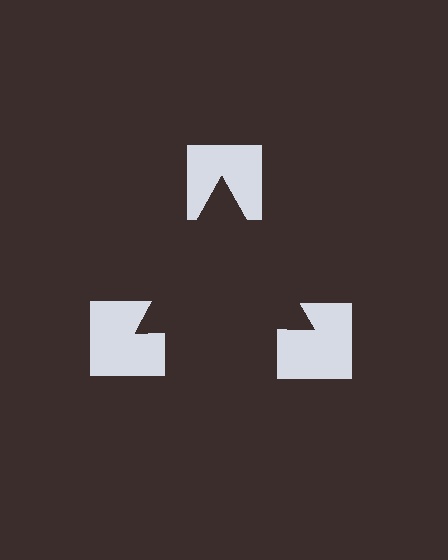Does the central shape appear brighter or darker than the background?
It typically appears slightly darker than the background, even though no actual brightness change is drawn.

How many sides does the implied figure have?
3 sides.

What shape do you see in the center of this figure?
An illusory triangle — its edges are inferred from the aligned wedge cuts in the notched squares, not physically drawn.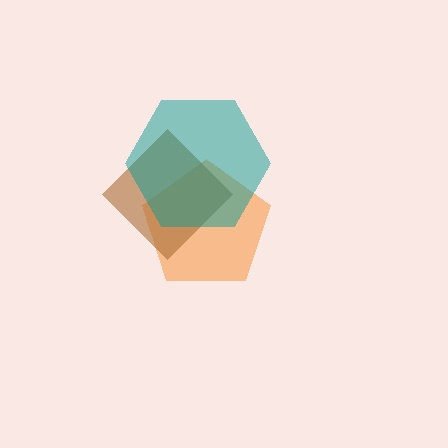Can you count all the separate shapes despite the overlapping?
Yes, there are 3 separate shapes.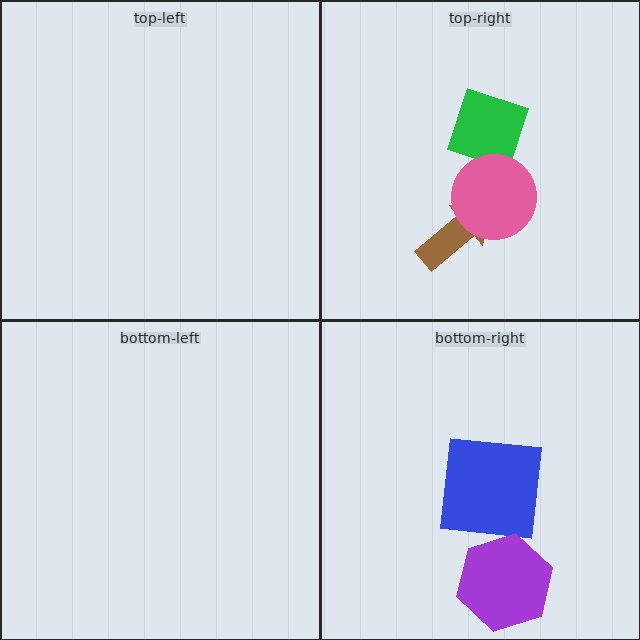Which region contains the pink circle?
The top-right region.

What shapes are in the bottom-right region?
The blue square, the purple hexagon.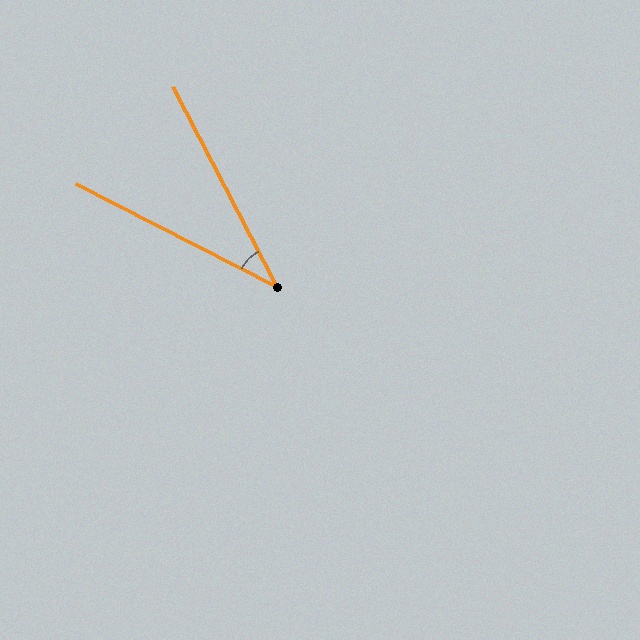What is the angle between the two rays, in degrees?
Approximately 35 degrees.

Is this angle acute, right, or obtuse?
It is acute.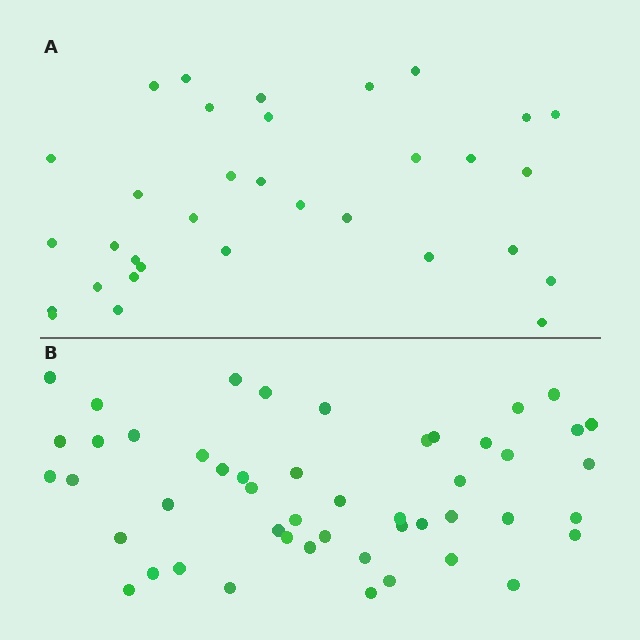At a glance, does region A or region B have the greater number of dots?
Region B (the bottom region) has more dots.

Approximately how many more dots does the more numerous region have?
Region B has approximately 15 more dots than region A.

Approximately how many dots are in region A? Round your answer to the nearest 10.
About 30 dots. (The exact count is 33, which rounds to 30.)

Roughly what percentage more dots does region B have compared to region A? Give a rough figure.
About 50% more.